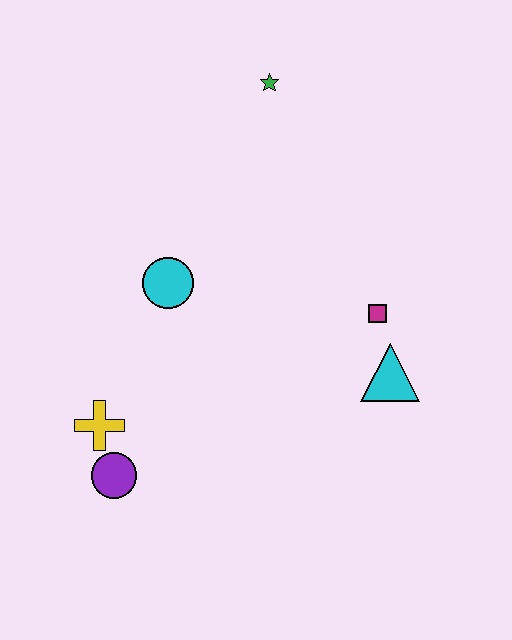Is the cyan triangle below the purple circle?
No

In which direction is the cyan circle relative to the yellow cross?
The cyan circle is above the yellow cross.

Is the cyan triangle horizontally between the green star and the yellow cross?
No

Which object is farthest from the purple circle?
The green star is farthest from the purple circle.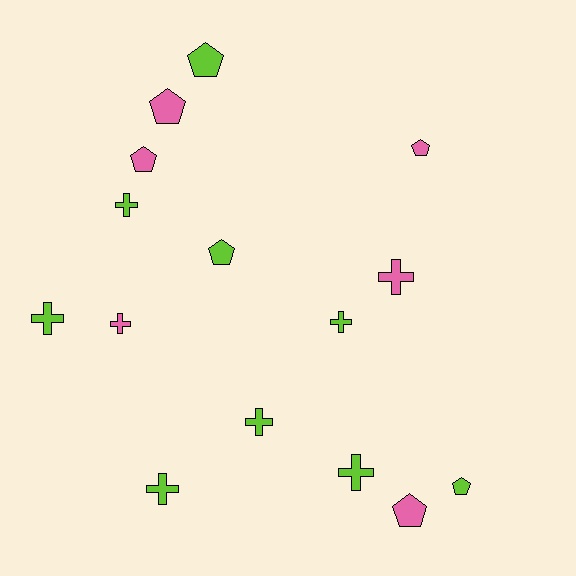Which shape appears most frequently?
Cross, with 8 objects.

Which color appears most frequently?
Lime, with 9 objects.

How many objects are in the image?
There are 15 objects.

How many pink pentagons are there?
There are 4 pink pentagons.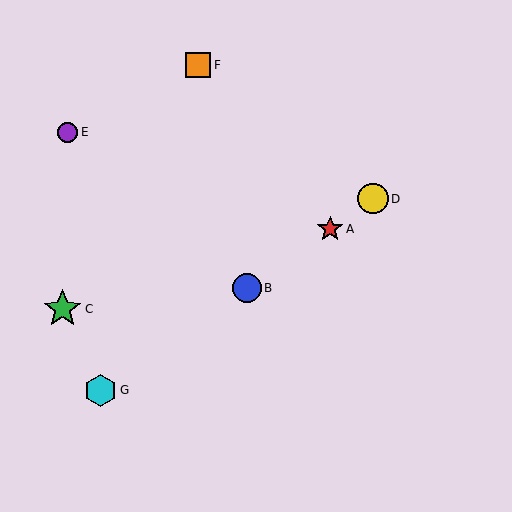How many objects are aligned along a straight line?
4 objects (A, B, D, G) are aligned along a straight line.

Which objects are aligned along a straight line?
Objects A, B, D, G are aligned along a straight line.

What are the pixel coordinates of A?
Object A is at (330, 229).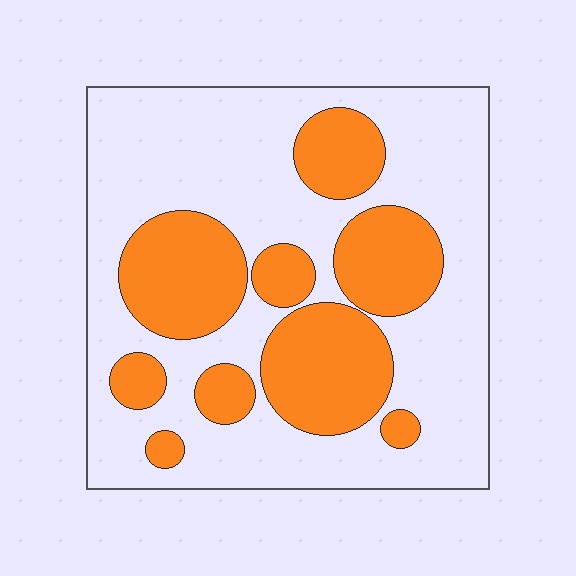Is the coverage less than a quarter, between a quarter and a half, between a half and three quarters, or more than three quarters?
Between a quarter and a half.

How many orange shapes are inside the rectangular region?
9.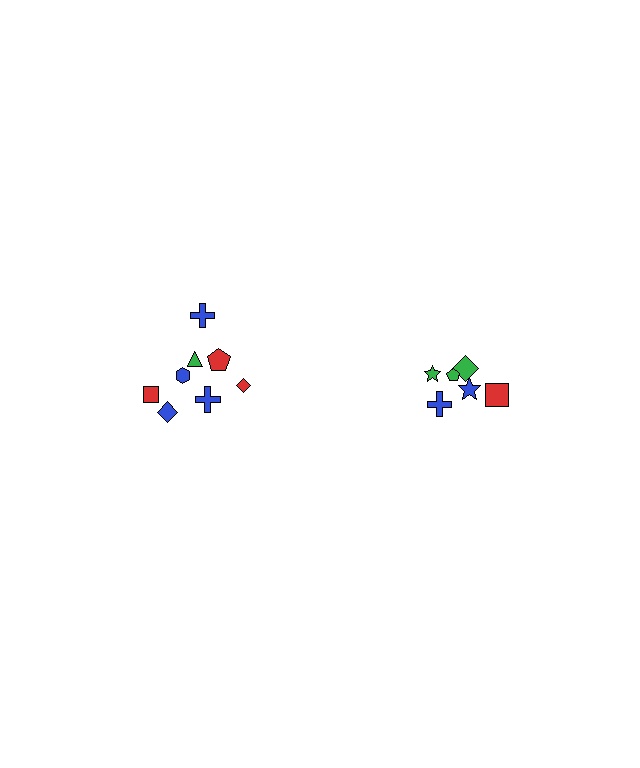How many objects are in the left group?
There are 8 objects.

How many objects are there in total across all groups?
There are 14 objects.